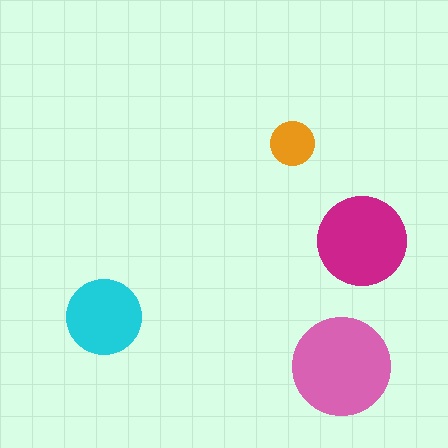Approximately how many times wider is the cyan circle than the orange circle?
About 1.5 times wider.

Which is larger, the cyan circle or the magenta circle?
The magenta one.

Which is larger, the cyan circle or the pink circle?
The pink one.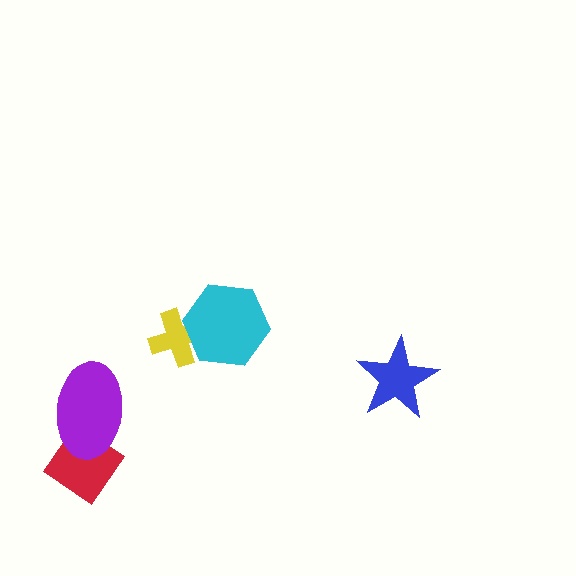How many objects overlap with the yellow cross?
1 object overlaps with the yellow cross.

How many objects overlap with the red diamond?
1 object overlaps with the red diamond.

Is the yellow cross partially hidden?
Yes, it is partially covered by another shape.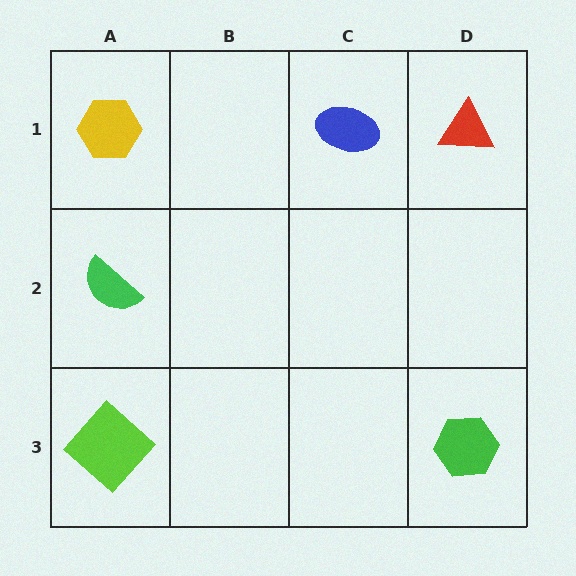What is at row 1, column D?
A red triangle.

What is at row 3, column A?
A lime diamond.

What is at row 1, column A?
A yellow hexagon.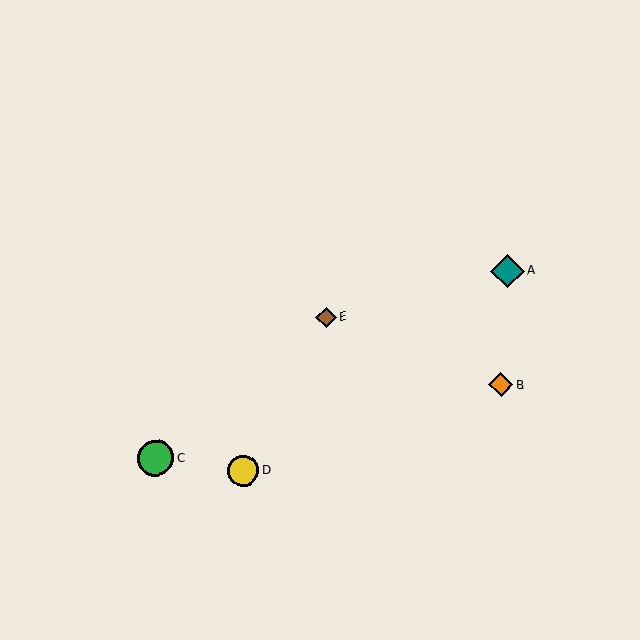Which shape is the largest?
The green circle (labeled C) is the largest.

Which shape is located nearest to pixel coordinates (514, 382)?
The orange diamond (labeled B) at (501, 385) is nearest to that location.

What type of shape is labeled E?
Shape E is a brown diamond.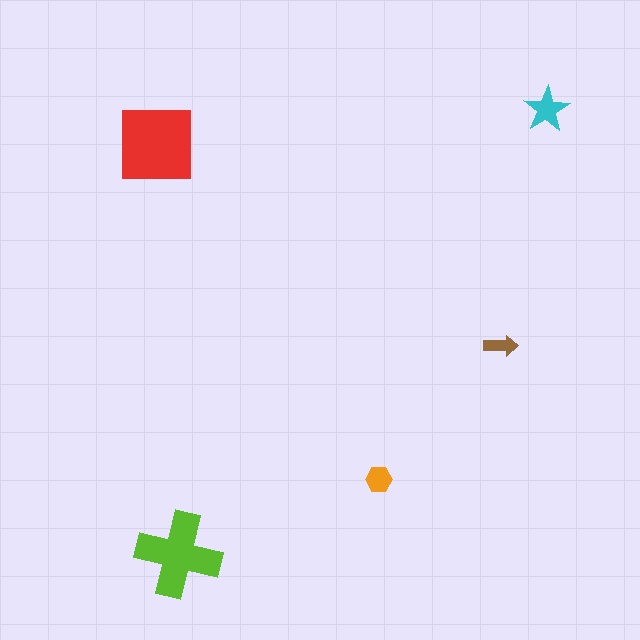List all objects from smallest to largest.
The brown arrow, the orange hexagon, the cyan star, the lime cross, the red square.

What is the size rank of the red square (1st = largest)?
1st.